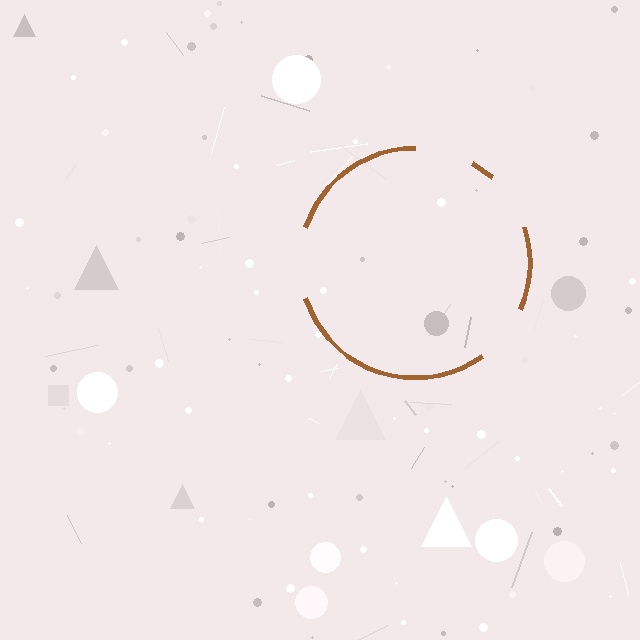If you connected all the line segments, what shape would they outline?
They would outline a circle.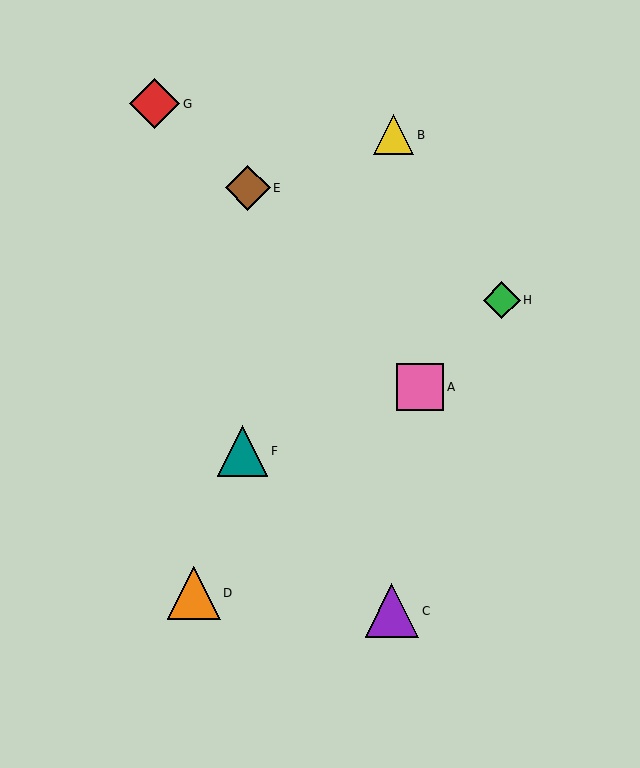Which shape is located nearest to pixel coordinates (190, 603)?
The orange triangle (labeled D) at (194, 593) is nearest to that location.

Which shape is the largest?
The purple triangle (labeled C) is the largest.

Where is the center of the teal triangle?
The center of the teal triangle is at (242, 451).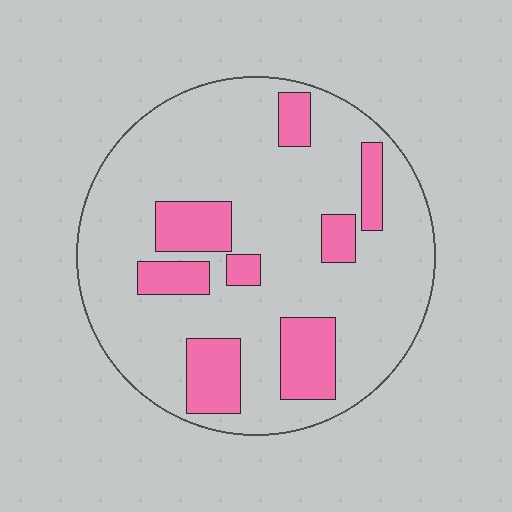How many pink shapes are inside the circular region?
8.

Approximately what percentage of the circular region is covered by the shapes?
Approximately 20%.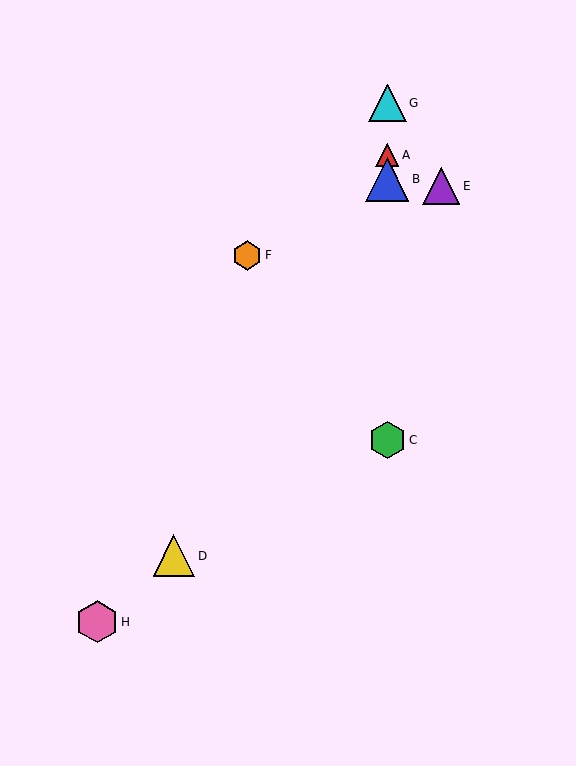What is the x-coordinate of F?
Object F is at x≈247.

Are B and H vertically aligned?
No, B is at x≈387 and H is at x≈97.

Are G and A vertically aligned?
Yes, both are at x≈387.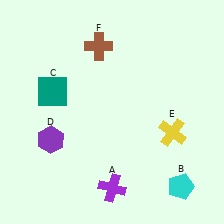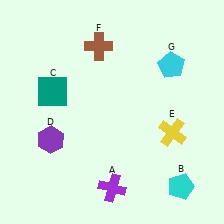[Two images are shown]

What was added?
A cyan pentagon (G) was added in Image 2.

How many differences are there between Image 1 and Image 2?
There is 1 difference between the two images.